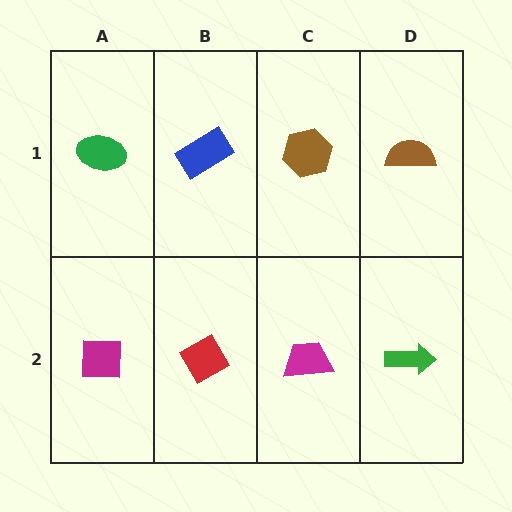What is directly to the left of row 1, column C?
A blue rectangle.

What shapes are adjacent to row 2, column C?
A brown hexagon (row 1, column C), a red diamond (row 2, column B), a green arrow (row 2, column D).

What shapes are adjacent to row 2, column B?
A blue rectangle (row 1, column B), a magenta square (row 2, column A), a magenta trapezoid (row 2, column C).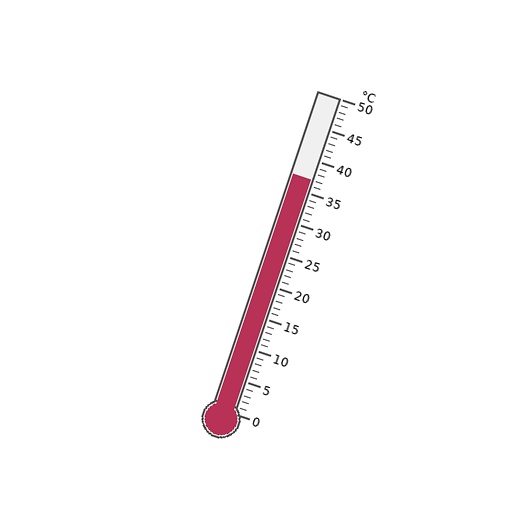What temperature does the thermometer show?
The thermometer shows approximately 37°C.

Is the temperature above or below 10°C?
The temperature is above 10°C.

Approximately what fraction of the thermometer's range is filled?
The thermometer is filled to approximately 75% of its range.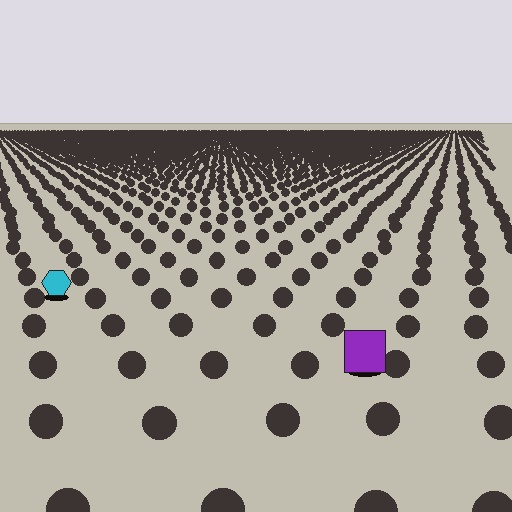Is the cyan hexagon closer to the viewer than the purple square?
No. The purple square is closer — you can tell from the texture gradient: the ground texture is coarser near it.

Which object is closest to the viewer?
The purple square is closest. The texture marks near it are larger and more spread out.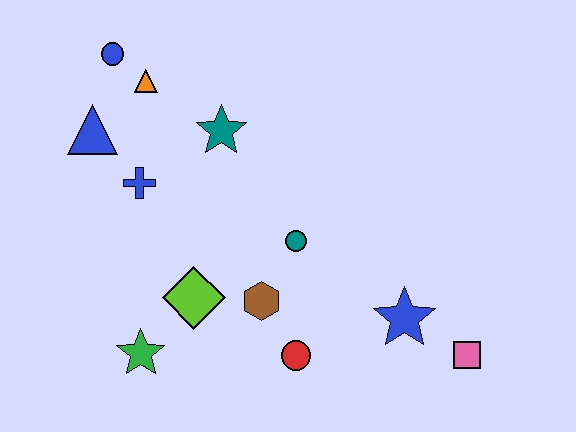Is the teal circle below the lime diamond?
No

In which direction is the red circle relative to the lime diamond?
The red circle is to the right of the lime diamond.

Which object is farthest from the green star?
The pink square is farthest from the green star.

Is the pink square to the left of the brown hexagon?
No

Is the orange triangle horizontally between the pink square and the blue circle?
Yes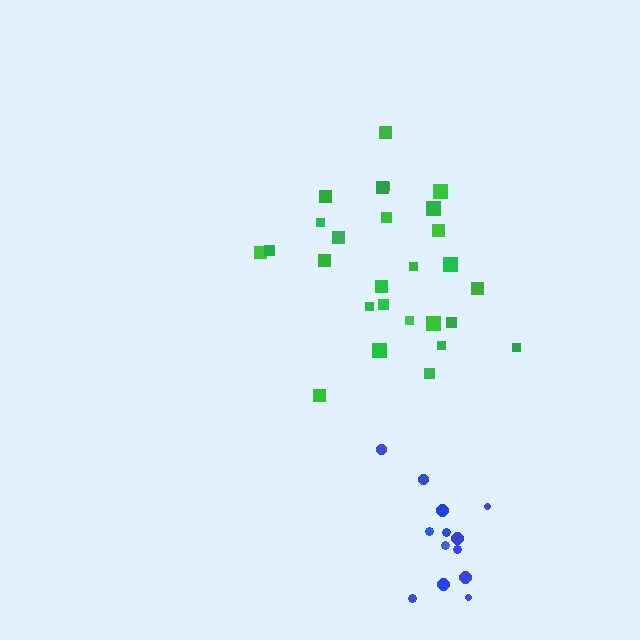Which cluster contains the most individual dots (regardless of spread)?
Green (27).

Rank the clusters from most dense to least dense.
blue, green.